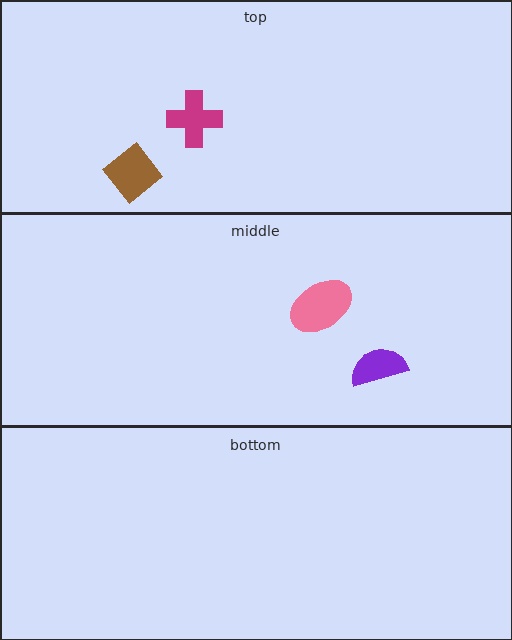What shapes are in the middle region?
The pink ellipse, the purple semicircle.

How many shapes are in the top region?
2.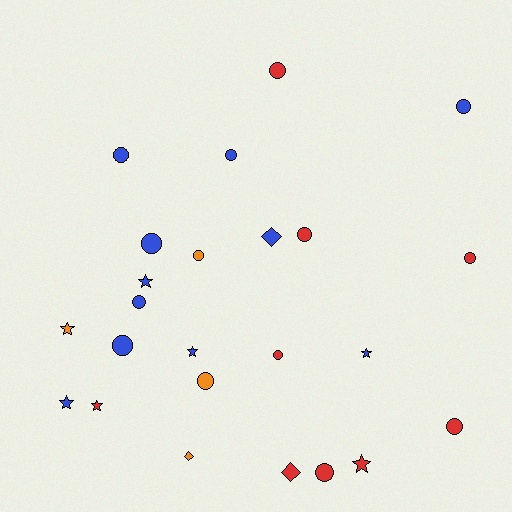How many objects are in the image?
There are 24 objects.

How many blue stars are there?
There are 4 blue stars.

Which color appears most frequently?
Blue, with 11 objects.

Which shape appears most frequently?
Circle, with 14 objects.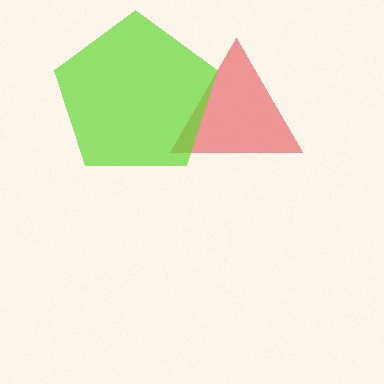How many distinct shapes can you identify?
There are 2 distinct shapes: a red triangle, a lime pentagon.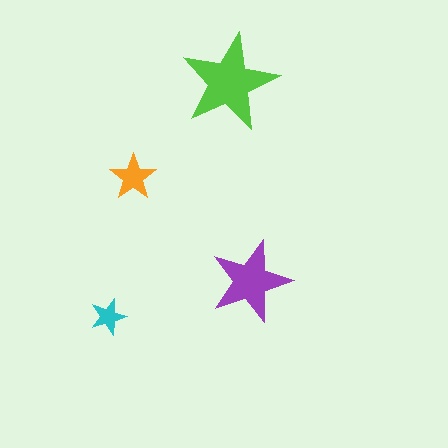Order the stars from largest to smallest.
the lime one, the purple one, the orange one, the cyan one.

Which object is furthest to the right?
The purple star is rightmost.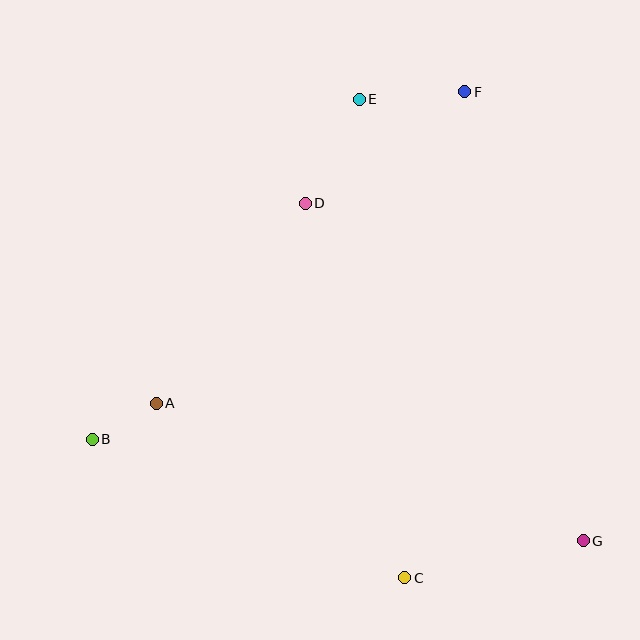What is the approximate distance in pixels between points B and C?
The distance between B and C is approximately 342 pixels.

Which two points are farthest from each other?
Points B and F are farthest from each other.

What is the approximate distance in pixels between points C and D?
The distance between C and D is approximately 388 pixels.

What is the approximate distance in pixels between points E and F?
The distance between E and F is approximately 106 pixels.